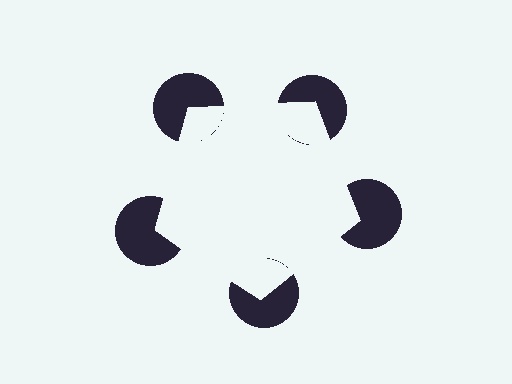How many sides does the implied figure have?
5 sides.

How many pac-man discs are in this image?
There are 5 — one at each vertex of the illusory pentagon.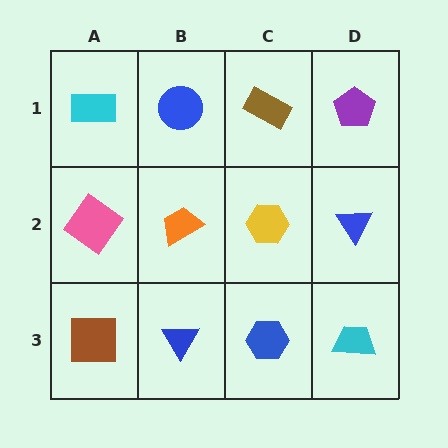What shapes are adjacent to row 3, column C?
A yellow hexagon (row 2, column C), a blue triangle (row 3, column B), a cyan trapezoid (row 3, column D).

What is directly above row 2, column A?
A cyan rectangle.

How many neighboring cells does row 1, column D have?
2.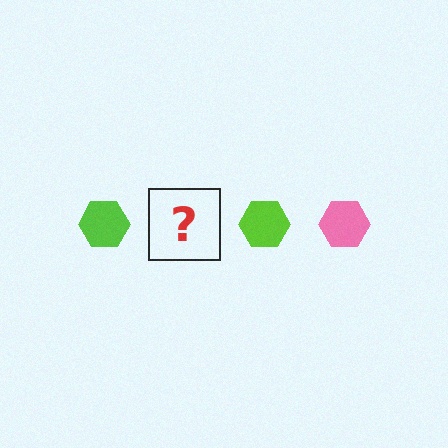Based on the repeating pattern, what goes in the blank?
The blank should be a pink hexagon.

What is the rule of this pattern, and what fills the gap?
The rule is that the pattern cycles through lime, pink hexagons. The gap should be filled with a pink hexagon.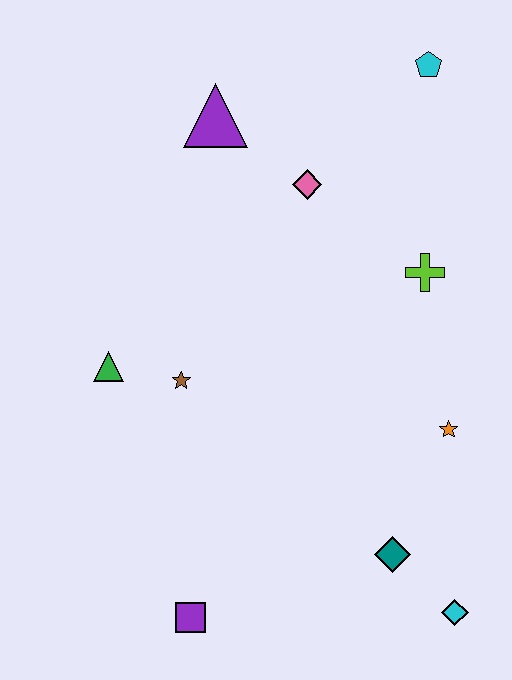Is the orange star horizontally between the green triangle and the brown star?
No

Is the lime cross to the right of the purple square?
Yes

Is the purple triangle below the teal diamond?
No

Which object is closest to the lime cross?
The pink diamond is closest to the lime cross.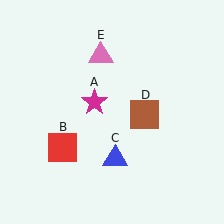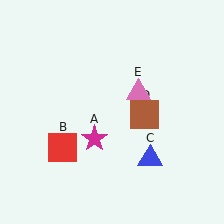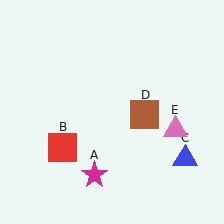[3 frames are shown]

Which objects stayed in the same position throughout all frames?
Red square (object B) and brown square (object D) remained stationary.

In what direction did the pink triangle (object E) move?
The pink triangle (object E) moved down and to the right.